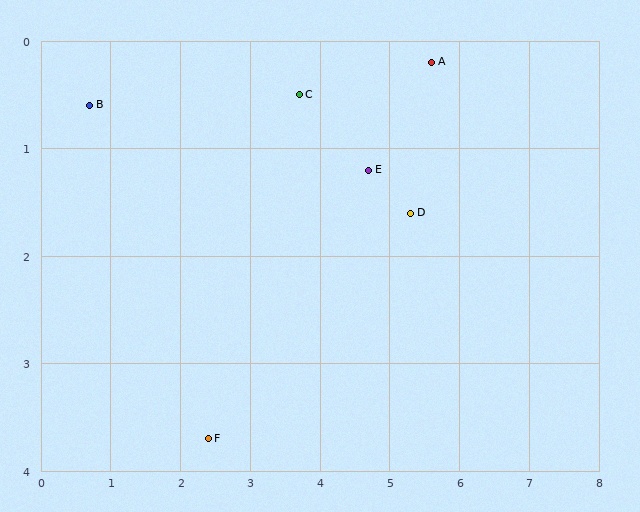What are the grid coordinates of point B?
Point B is at approximately (0.7, 0.6).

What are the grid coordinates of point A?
Point A is at approximately (5.6, 0.2).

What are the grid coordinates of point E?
Point E is at approximately (4.7, 1.2).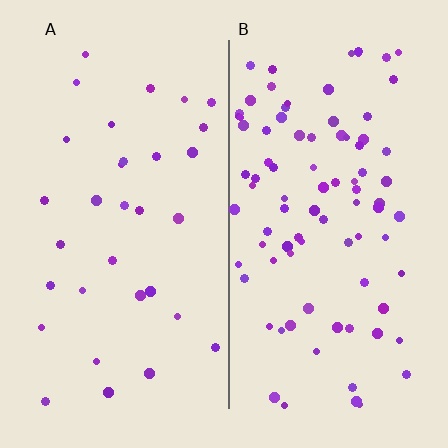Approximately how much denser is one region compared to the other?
Approximately 2.8× — region B over region A.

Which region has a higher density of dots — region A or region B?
B (the right).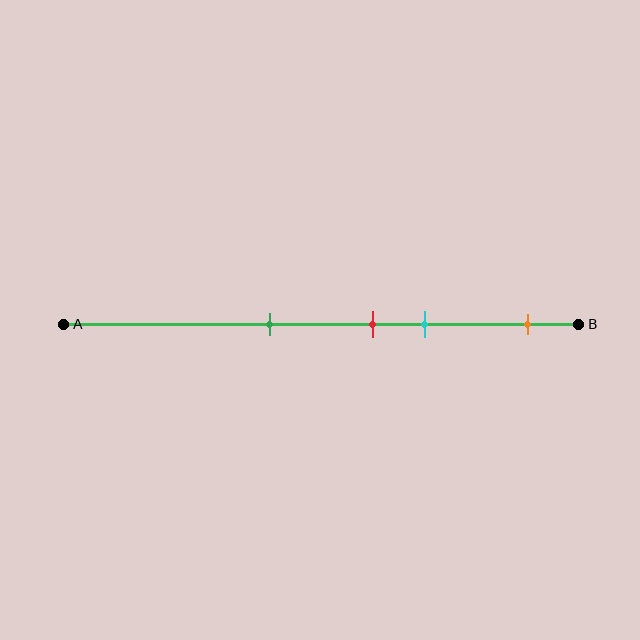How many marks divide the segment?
There are 4 marks dividing the segment.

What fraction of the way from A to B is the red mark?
The red mark is approximately 60% (0.6) of the way from A to B.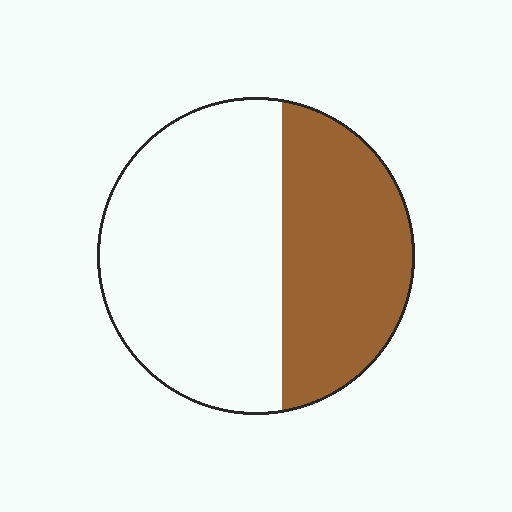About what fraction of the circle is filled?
About two fifths (2/5).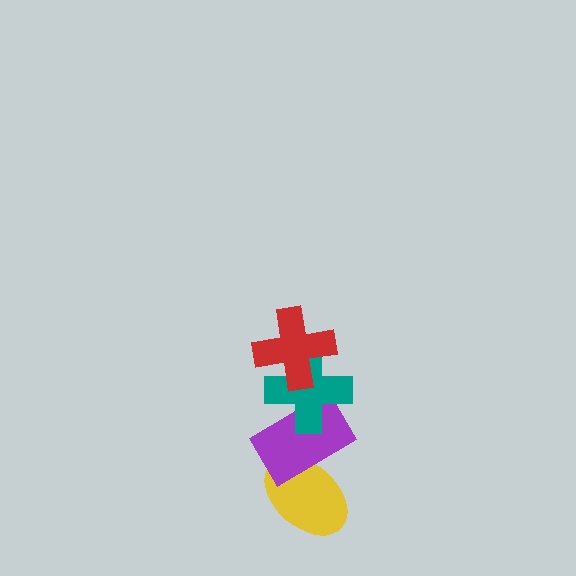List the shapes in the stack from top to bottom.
From top to bottom: the red cross, the teal cross, the purple rectangle, the yellow ellipse.